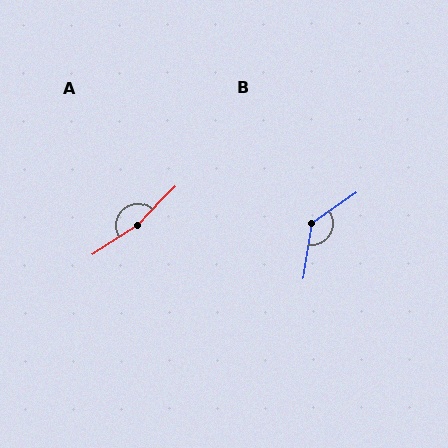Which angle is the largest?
A, at approximately 168 degrees.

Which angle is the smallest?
B, at approximately 133 degrees.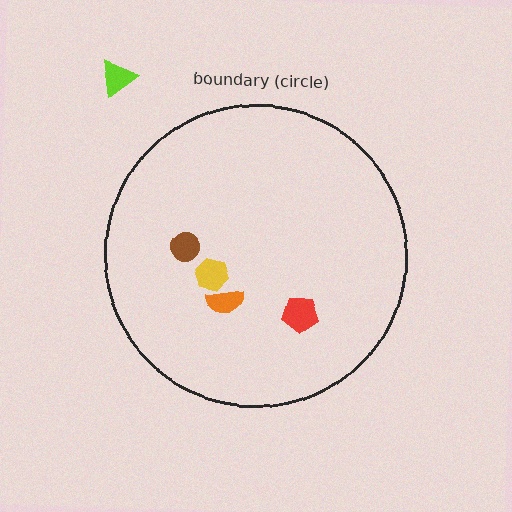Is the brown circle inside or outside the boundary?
Inside.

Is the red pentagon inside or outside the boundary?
Inside.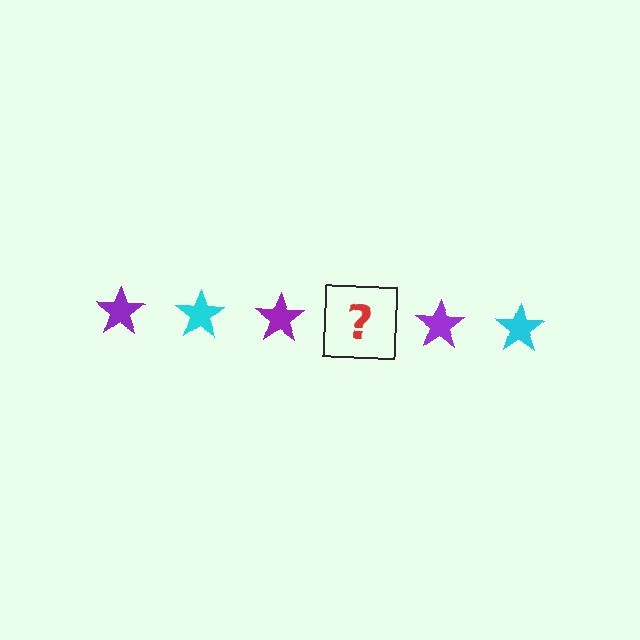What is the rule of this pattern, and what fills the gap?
The rule is that the pattern cycles through purple, cyan stars. The gap should be filled with a cyan star.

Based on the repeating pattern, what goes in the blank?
The blank should be a cyan star.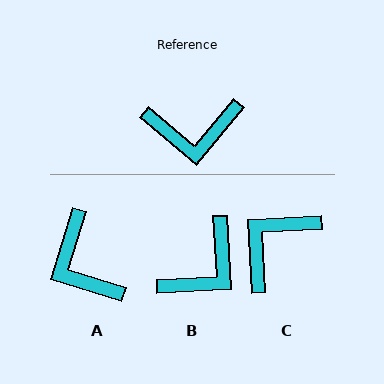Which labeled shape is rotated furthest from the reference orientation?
C, about 137 degrees away.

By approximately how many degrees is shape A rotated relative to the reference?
Approximately 67 degrees clockwise.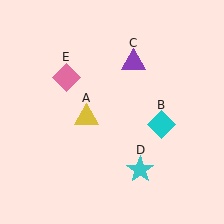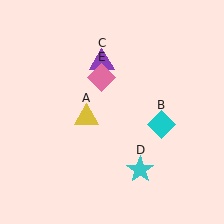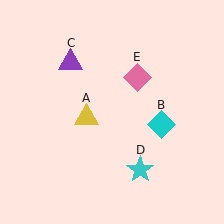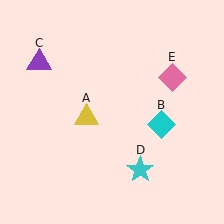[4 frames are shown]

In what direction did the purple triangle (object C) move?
The purple triangle (object C) moved left.